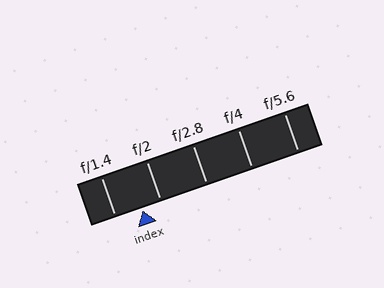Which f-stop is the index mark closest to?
The index mark is closest to f/2.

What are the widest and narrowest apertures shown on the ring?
The widest aperture shown is f/1.4 and the narrowest is f/5.6.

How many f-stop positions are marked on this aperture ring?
There are 5 f-stop positions marked.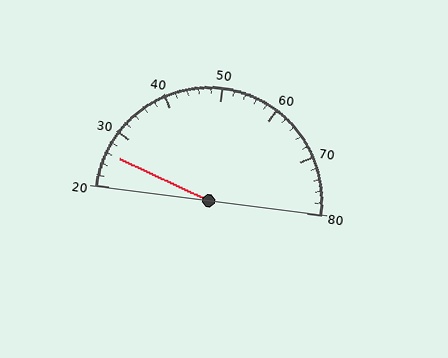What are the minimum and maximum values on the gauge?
The gauge ranges from 20 to 80.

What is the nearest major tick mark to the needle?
The nearest major tick mark is 30.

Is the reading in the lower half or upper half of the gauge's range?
The reading is in the lower half of the range (20 to 80).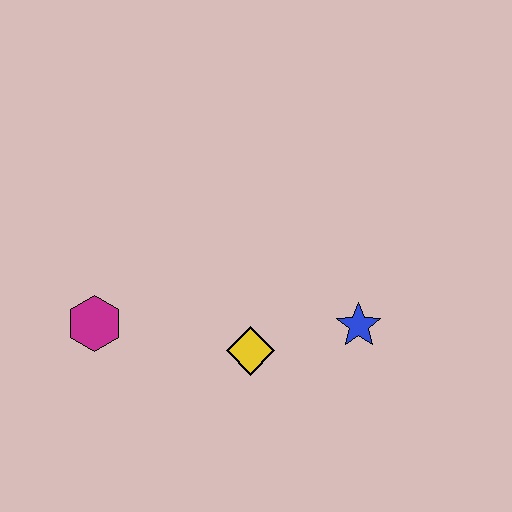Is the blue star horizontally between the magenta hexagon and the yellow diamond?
No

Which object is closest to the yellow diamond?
The blue star is closest to the yellow diamond.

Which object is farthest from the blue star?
The magenta hexagon is farthest from the blue star.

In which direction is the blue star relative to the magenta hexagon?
The blue star is to the right of the magenta hexagon.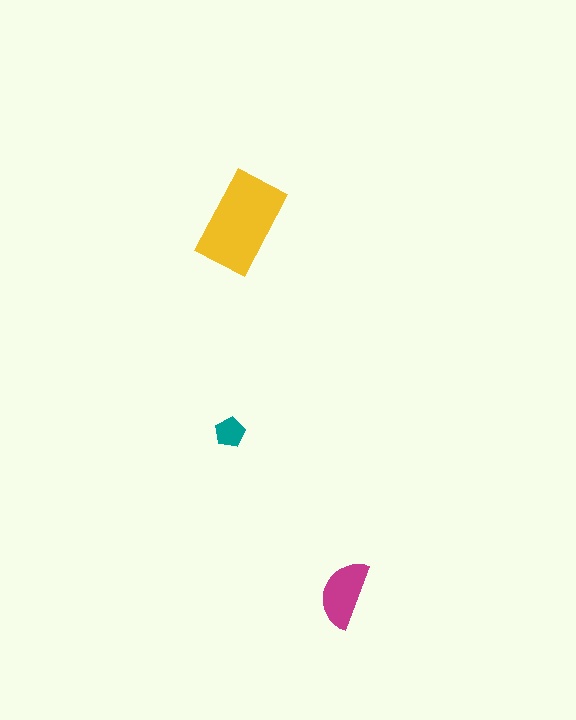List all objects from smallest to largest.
The teal pentagon, the magenta semicircle, the yellow rectangle.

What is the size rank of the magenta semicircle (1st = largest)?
2nd.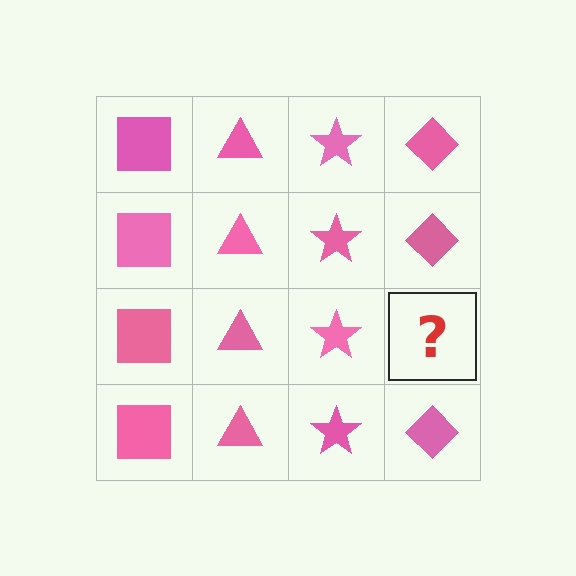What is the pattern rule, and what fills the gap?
The rule is that each column has a consistent shape. The gap should be filled with a pink diamond.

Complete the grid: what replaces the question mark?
The question mark should be replaced with a pink diamond.